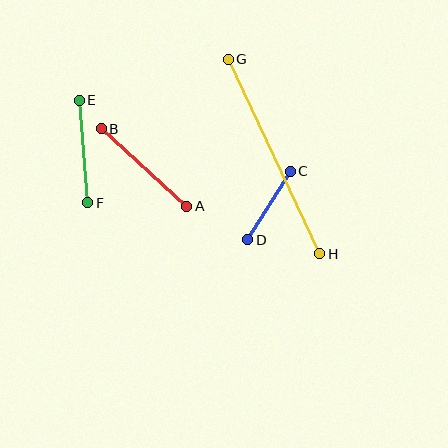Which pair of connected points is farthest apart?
Points G and H are farthest apart.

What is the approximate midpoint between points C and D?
The midpoint is at approximately (269, 205) pixels.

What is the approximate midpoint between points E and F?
The midpoint is at approximately (83, 151) pixels.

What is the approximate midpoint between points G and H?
The midpoint is at approximately (274, 156) pixels.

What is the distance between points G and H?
The distance is approximately 215 pixels.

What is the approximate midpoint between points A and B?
The midpoint is at approximately (144, 168) pixels.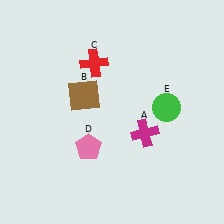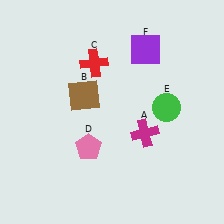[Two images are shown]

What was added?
A purple square (F) was added in Image 2.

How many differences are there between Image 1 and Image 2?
There is 1 difference between the two images.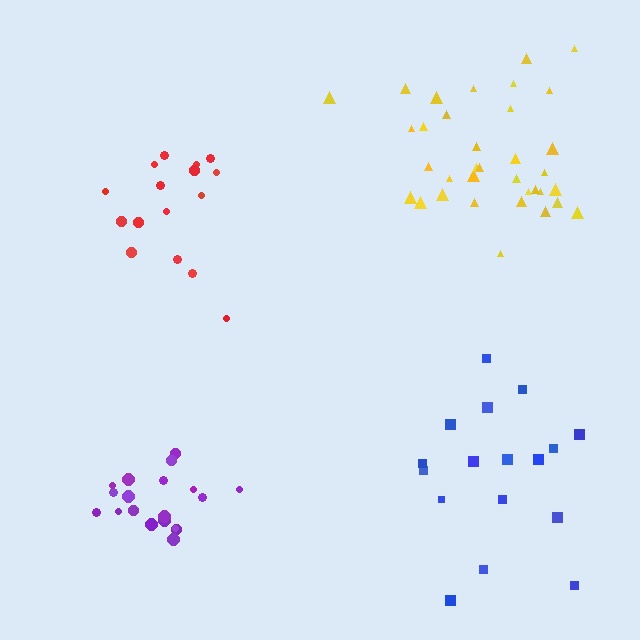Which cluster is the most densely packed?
Purple.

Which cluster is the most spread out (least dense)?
Blue.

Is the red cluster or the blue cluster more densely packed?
Red.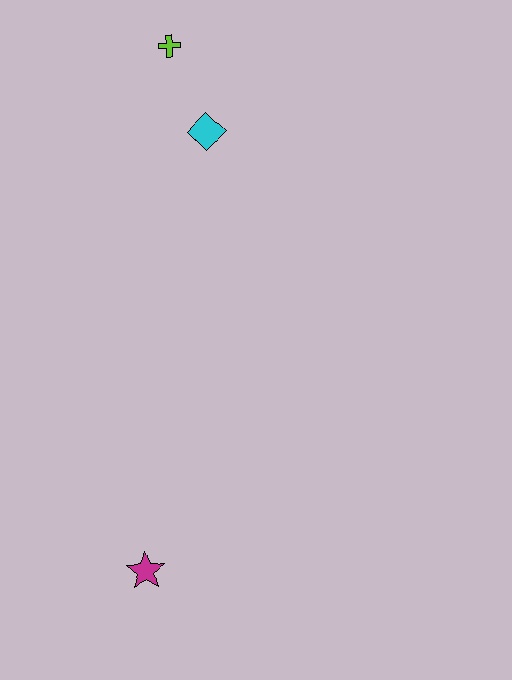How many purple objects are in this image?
There are no purple objects.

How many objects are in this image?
There are 3 objects.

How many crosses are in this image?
There is 1 cross.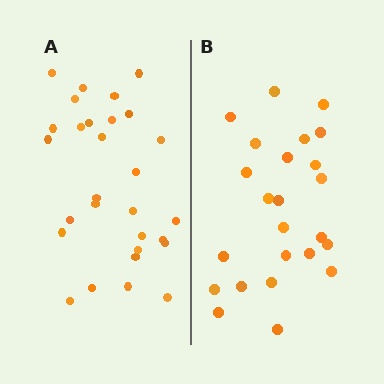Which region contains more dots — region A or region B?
Region A (the left region) has more dots.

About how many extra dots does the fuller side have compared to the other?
Region A has about 5 more dots than region B.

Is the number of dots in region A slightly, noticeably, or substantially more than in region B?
Region A has only slightly more — the two regions are fairly close. The ratio is roughly 1.2 to 1.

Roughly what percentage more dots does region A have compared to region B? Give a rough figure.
About 20% more.